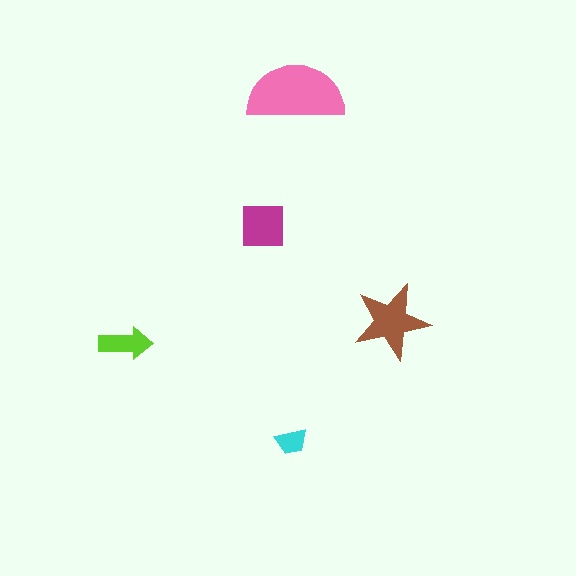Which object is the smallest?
The cyan trapezoid.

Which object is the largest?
The pink semicircle.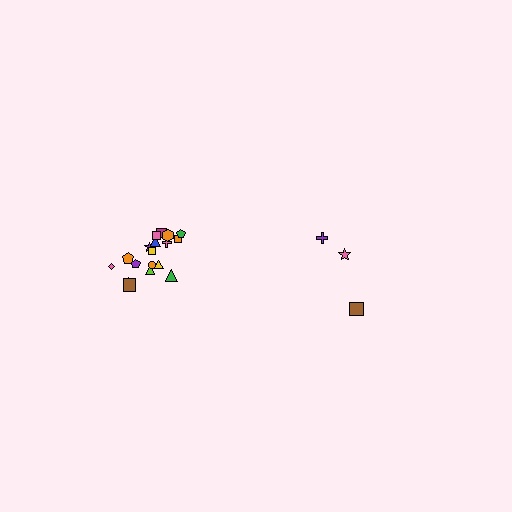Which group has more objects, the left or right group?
The left group.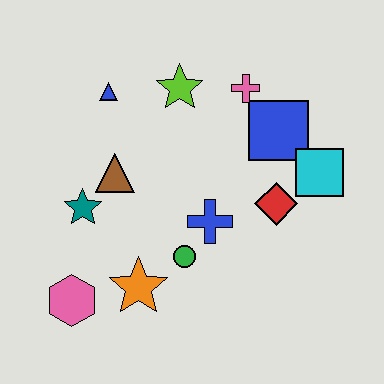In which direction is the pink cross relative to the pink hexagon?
The pink cross is above the pink hexagon.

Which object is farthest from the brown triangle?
The cyan square is farthest from the brown triangle.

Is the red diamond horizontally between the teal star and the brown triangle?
No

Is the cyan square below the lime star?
Yes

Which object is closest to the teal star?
The brown triangle is closest to the teal star.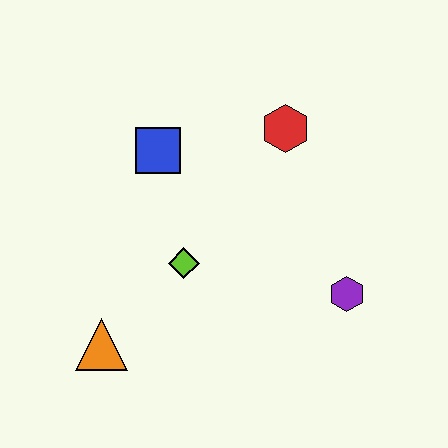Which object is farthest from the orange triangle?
The red hexagon is farthest from the orange triangle.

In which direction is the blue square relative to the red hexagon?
The blue square is to the left of the red hexagon.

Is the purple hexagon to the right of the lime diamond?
Yes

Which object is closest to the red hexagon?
The blue square is closest to the red hexagon.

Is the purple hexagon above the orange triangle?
Yes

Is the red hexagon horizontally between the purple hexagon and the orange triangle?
Yes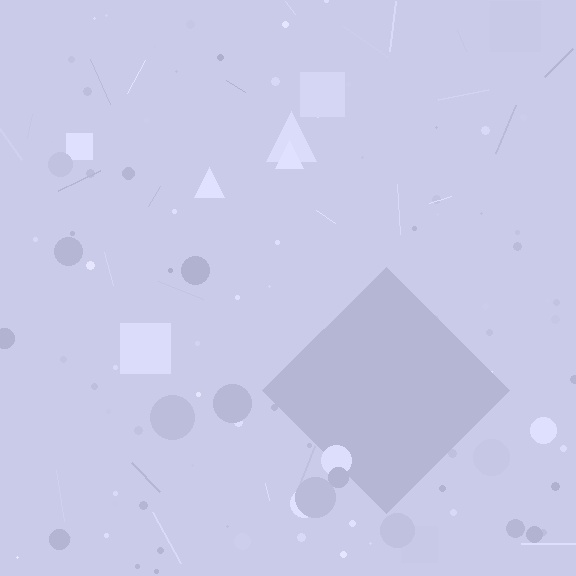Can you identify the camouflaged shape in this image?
The camouflaged shape is a diamond.